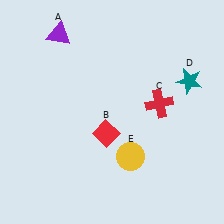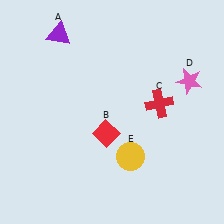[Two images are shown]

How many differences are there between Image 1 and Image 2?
There is 1 difference between the two images.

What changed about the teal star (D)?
In Image 1, D is teal. In Image 2, it changed to pink.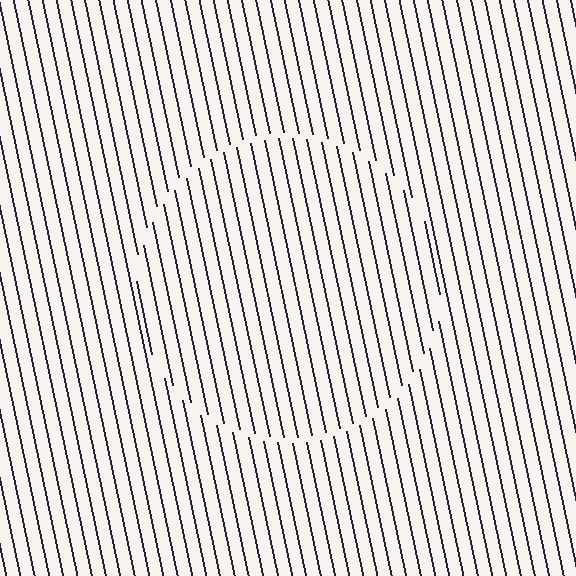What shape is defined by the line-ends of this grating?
An illusory circle. The interior of the shape contains the same grating, shifted by half a period — the contour is defined by the phase discontinuity where line-ends from the inner and outer gratings abut.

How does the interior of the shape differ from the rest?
The interior of the shape contains the same grating, shifted by half a period — the contour is defined by the phase discontinuity where line-ends from the inner and outer gratings abut.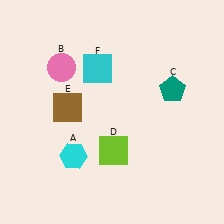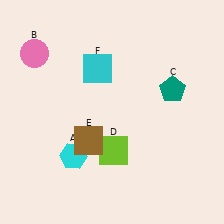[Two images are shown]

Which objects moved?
The objects that moved are: the pink circle (B), the brown square (E).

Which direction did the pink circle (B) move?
The pink circle (B) moved left.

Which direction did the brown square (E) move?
The brown square (E) moved down.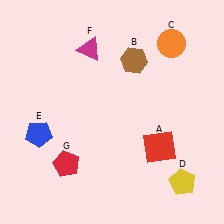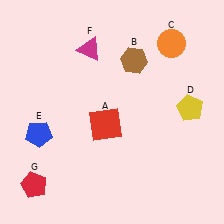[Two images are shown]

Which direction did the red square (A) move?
The red square (A) moved left.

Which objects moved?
The objects that moved are: the red square (A), the yellow pentagon (D), the red pentagon (G).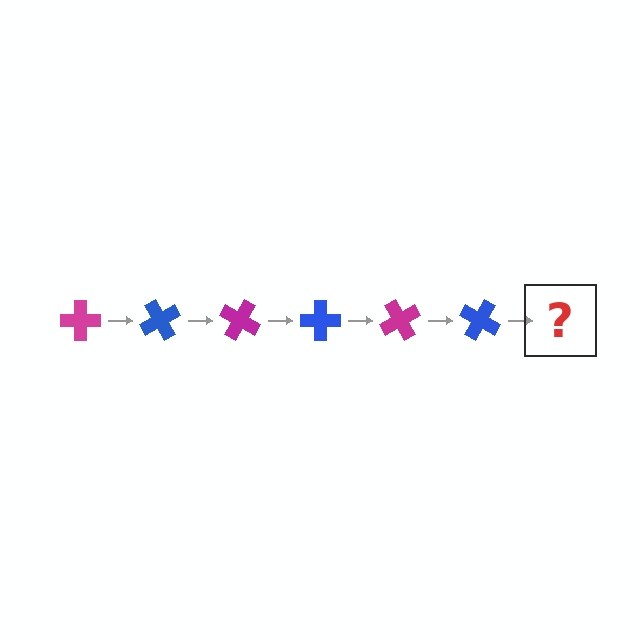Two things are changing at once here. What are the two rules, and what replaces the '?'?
The two rules are that it rotates 60 degrees each step and the color cycles through magenta and blue. The '?' should be a magenta cross, rotated 360 degrees from the start.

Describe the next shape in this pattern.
It should be a magenta cross, rotated 360 degrees from the start.